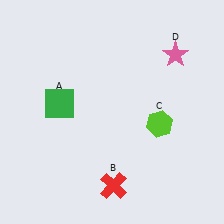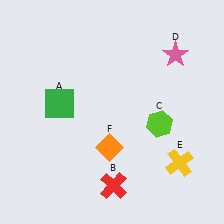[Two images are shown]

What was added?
A yellow cross (E), an orange diamond (F) were added in Image 2.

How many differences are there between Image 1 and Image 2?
There are 2 differences between the two images.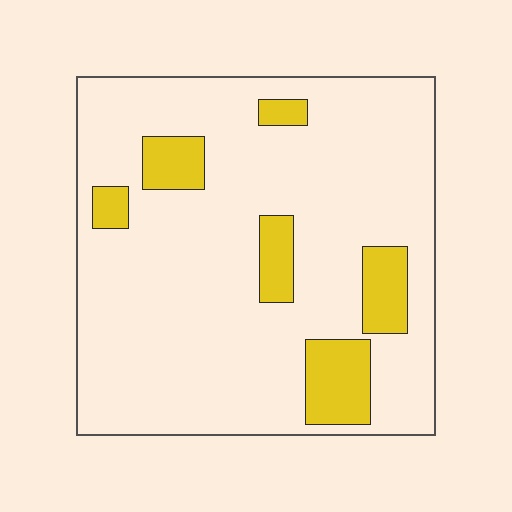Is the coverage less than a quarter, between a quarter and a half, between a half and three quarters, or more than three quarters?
Less than a quarter.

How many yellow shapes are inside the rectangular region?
6.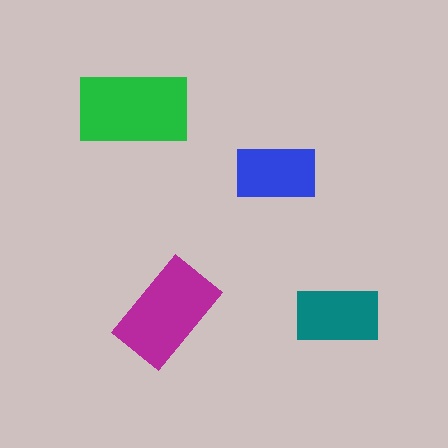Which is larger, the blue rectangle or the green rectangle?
The green one.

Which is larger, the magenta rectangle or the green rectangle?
The green one.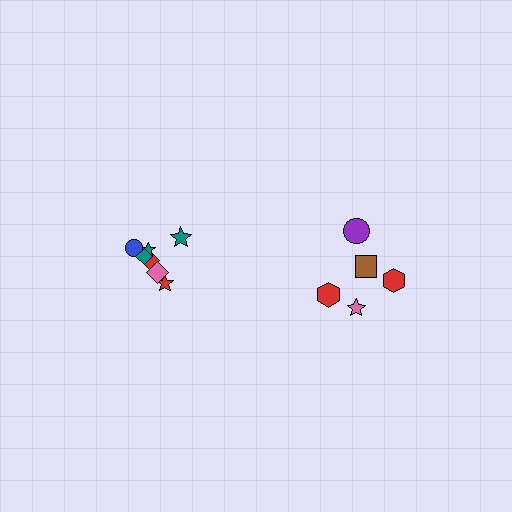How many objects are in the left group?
There are 7 objects.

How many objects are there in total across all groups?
There are 12 objects.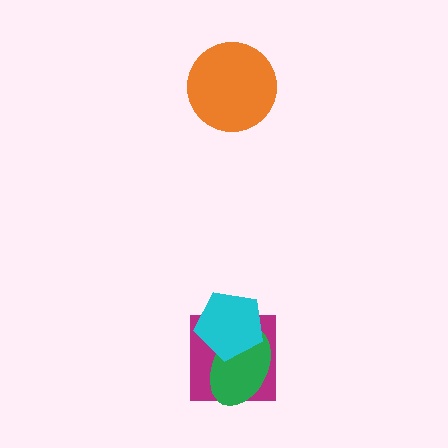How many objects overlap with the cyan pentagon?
2 objects overlap with the cyan pentagon.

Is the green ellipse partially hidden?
Yes, it is partially covered by another shape.